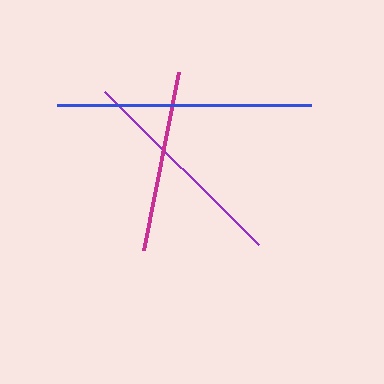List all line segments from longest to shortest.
From longest to shortest: blue, purple, magenta.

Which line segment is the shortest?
The magenta line is the shortest at approximately 181 pixels.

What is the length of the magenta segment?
The magenta segment is approximately 181 pixels long.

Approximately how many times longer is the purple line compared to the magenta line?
The purple line is approximately 1.2 times the length of the magenta line.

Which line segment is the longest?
The blue line is the longest at approximately 253 pixels.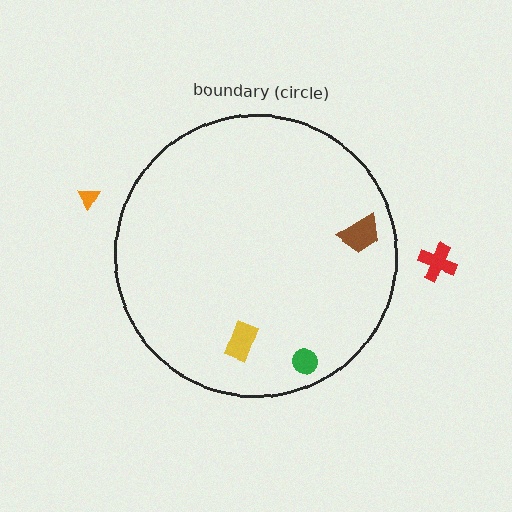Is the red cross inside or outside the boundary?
Outside.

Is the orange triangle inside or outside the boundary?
Outside.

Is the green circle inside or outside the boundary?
Inside.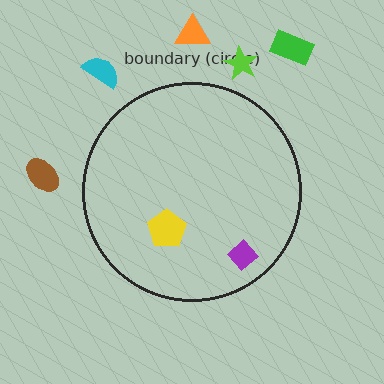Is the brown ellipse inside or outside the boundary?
Outside.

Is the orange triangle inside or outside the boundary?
Outside.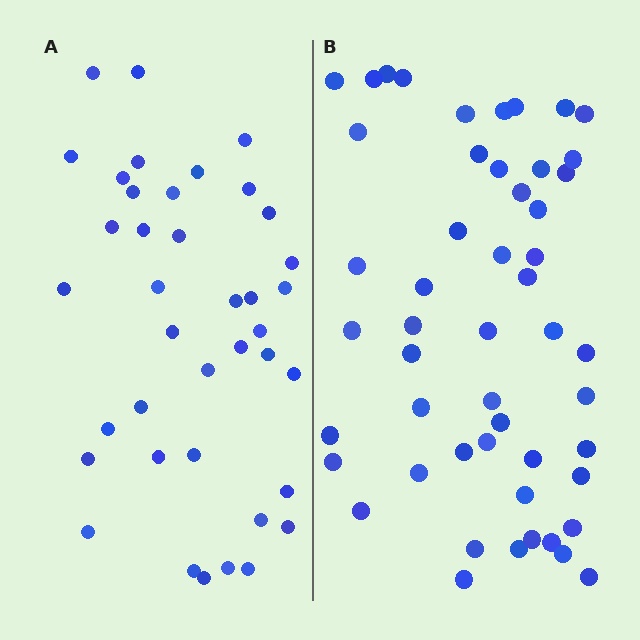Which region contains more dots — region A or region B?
Region B (the right region) has more dots.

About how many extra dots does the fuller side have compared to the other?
Region B has roughly 12 or so more dots than region A.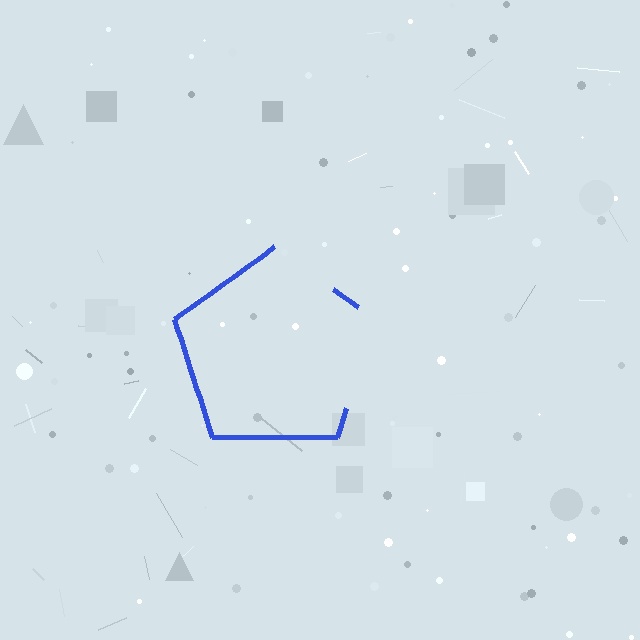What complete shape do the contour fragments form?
The contour fragments form a pentagon.